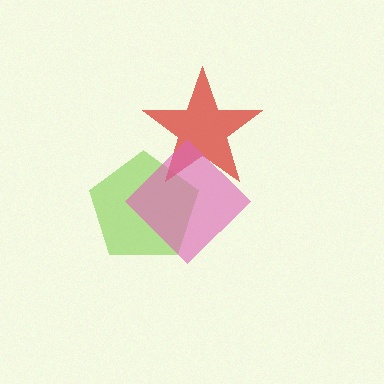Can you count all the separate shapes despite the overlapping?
Yes, there are 3 separate shapes.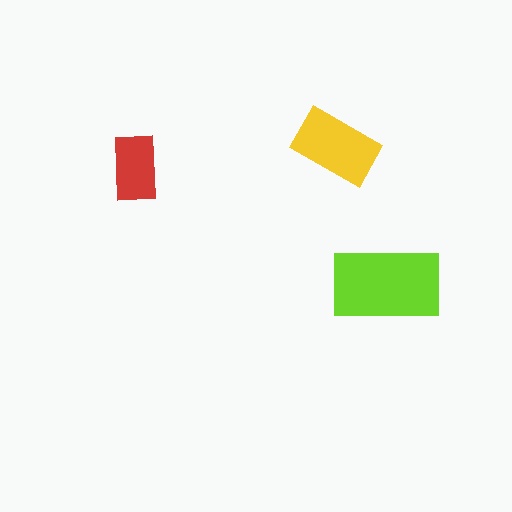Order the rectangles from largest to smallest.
the lime one, the yellow one, the red one.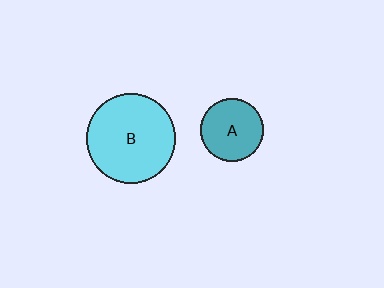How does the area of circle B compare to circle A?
Approximately 2.1 times.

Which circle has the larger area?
Circle B (cyan).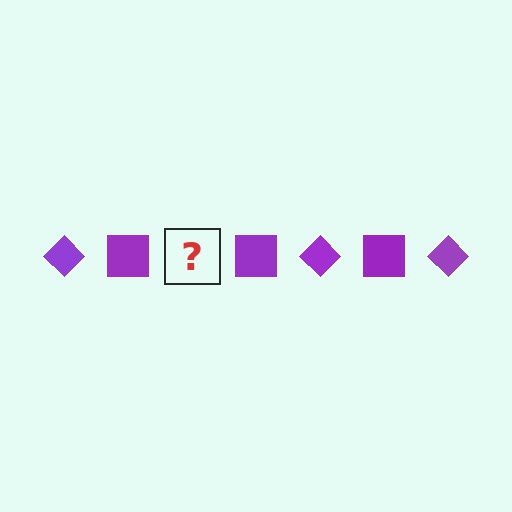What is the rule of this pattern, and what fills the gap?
The rule is that the pattern cycles through diamond, square shapes in purple. The gap should be filled with a purple diamond.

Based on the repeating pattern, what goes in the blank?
The blank should be a purple diamond.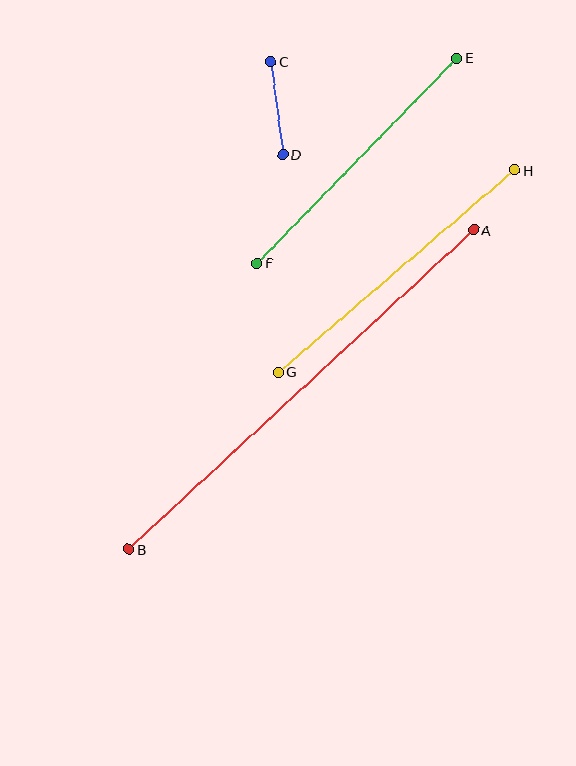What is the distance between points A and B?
The distance is approximately 470 pixels.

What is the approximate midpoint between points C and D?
The midpoint is at approximately (277, 108) pixels.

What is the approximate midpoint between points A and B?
The midpoint is at approximately (301, 389) pixels.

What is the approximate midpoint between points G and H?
The midpoint is at approximately (397, 271) pixels.